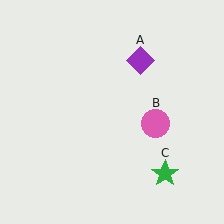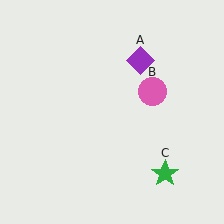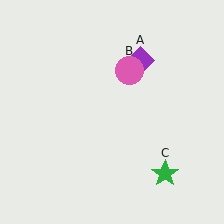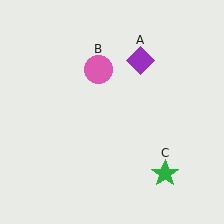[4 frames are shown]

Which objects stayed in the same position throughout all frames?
Purple diamond (object A) and green star (object C) remained stationary.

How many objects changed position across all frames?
1 object changed position: pink circle (object B).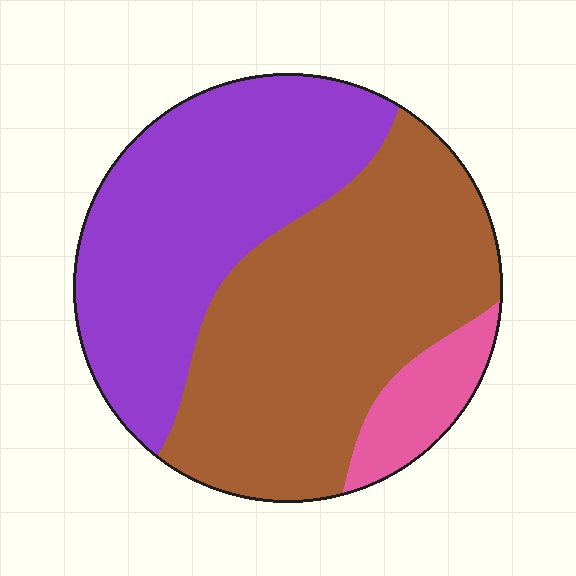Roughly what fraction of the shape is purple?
Purple covers 41% of the shape.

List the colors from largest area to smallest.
From largest to smallest: brown, purple, pink.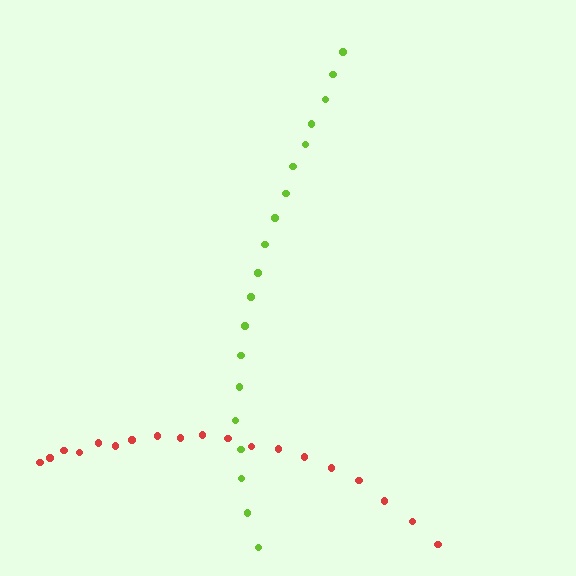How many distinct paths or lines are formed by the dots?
There are 2 distinct paths.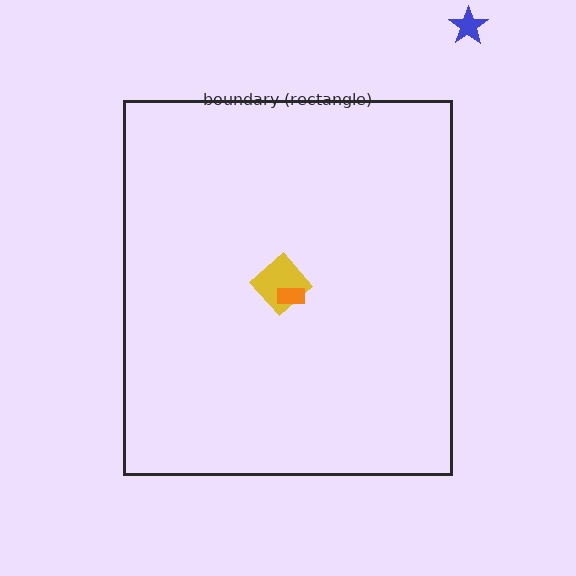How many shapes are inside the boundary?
2 inside, 1 outside.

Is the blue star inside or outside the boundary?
Outside.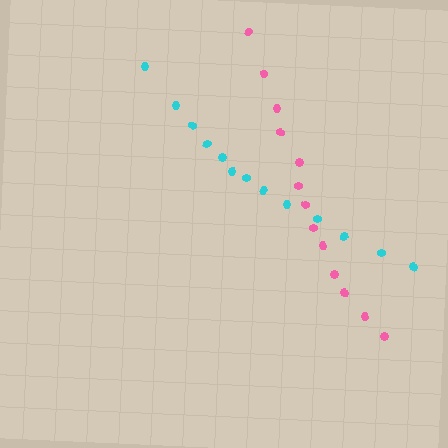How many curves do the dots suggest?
There are 2 distinct paths.